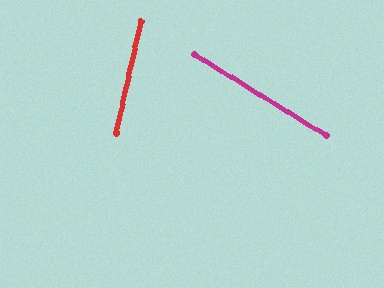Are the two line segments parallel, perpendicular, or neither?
Neither parallel nor perpendicular — they differ by about 71°.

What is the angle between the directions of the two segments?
Approximately 71 degrees.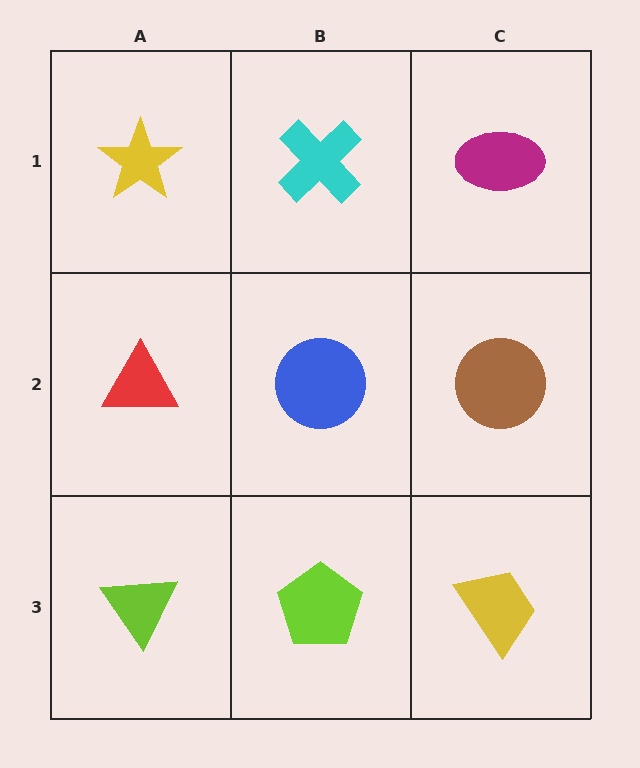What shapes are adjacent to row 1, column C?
A brown circle (row 2, column C), a cyan cross (row 1, column B).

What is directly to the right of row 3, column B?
A yellow trapezoid.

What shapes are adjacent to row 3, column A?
A red triangle (row 2, column A), a lime pentagon (row 3, column B).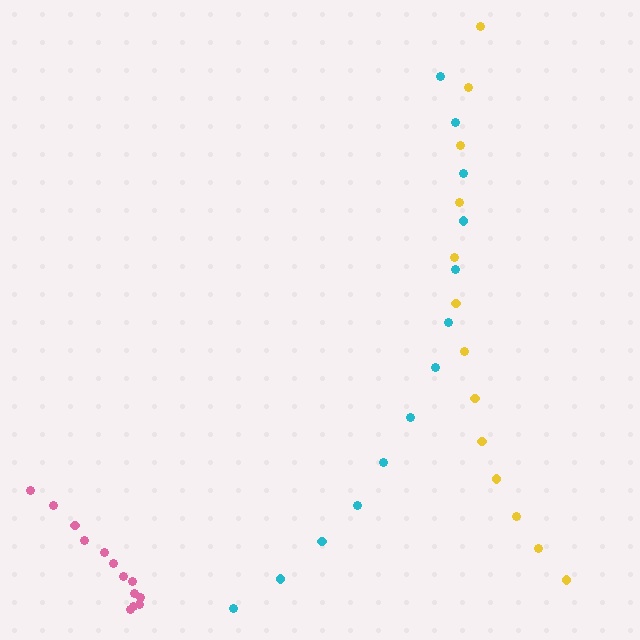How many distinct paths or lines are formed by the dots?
There are 3 distinct paths.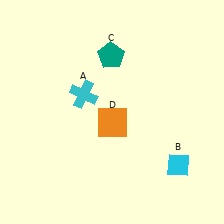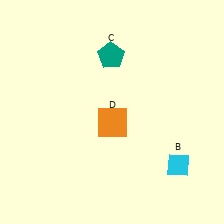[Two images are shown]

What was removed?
The cyan cross (A) was removed in Image 2.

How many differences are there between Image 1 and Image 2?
There is 1 difference between the two images.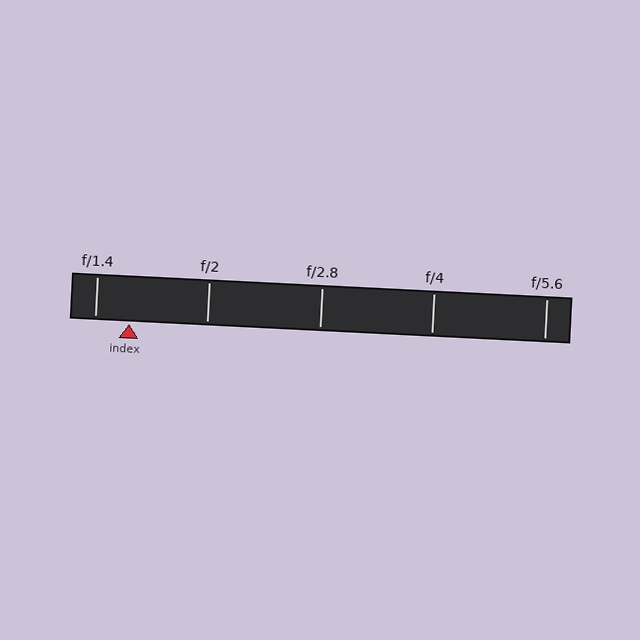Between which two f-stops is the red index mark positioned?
The index mark is between f/1.4 and f/2.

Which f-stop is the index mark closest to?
The index mark is closest to f/1.4.